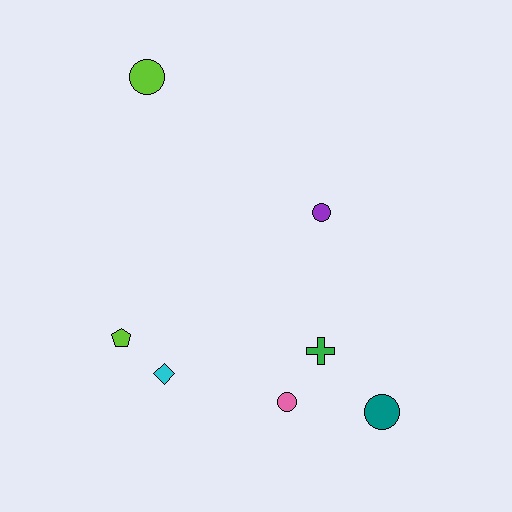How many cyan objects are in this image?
There is 1 cyan object.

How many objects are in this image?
There are 7 objects.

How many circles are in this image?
There are 4 circles.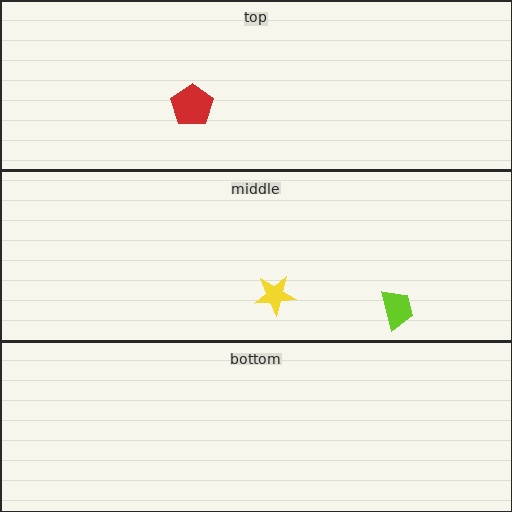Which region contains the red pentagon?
The top region.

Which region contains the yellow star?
The middle region.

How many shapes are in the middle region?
2.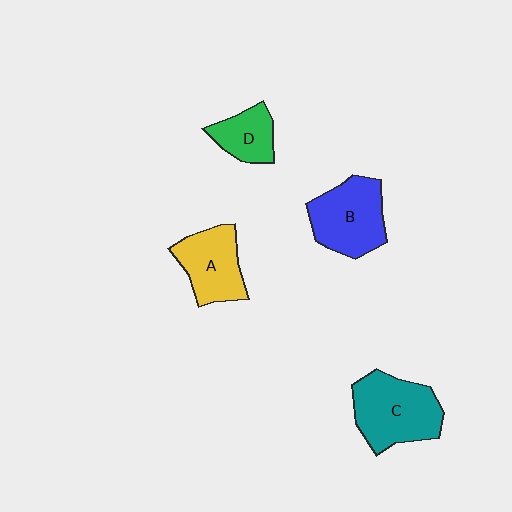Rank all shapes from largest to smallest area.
From largest to smallest: C (teal), B (blue), A (yellow), D (green).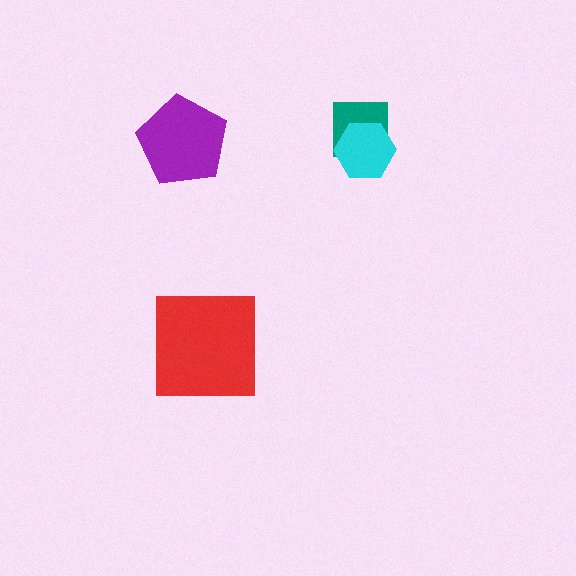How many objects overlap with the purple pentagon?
0 objects overlap with the purple pentagon.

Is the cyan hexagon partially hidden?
No, no other shape covers it.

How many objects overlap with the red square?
0 objects overlap with the red square.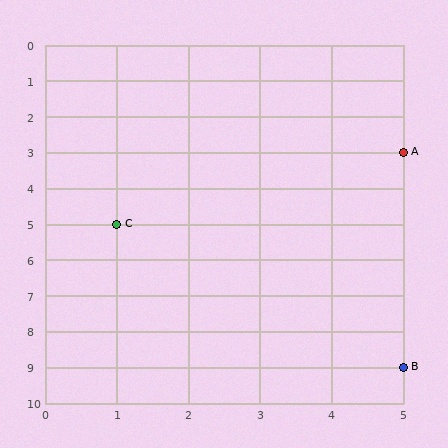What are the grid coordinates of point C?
Point C is at grid coordinates (1, 5).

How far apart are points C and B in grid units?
Points C and B are 4 columns and 4 rows apart (about 5.7 grid units diagonally).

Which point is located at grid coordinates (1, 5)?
Point C is at (1, 5).